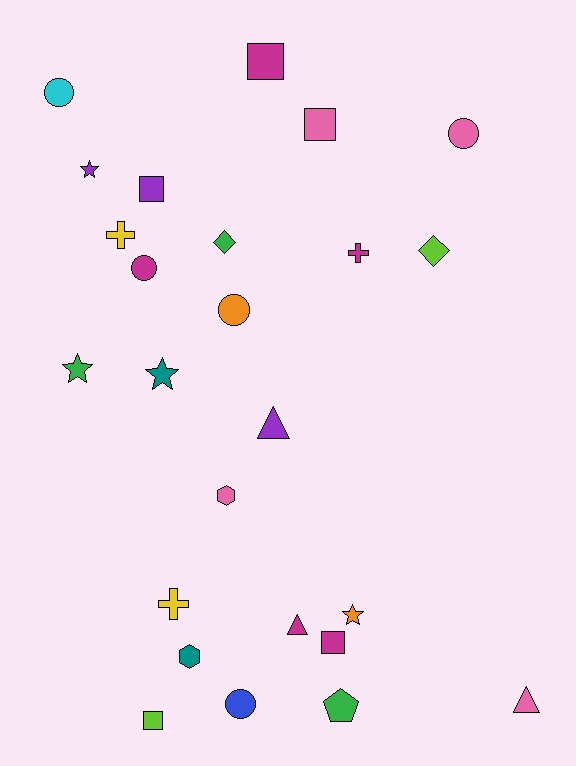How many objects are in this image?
There are 25 objects.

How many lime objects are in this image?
There are 2 lime objects.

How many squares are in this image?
There are 5 squares.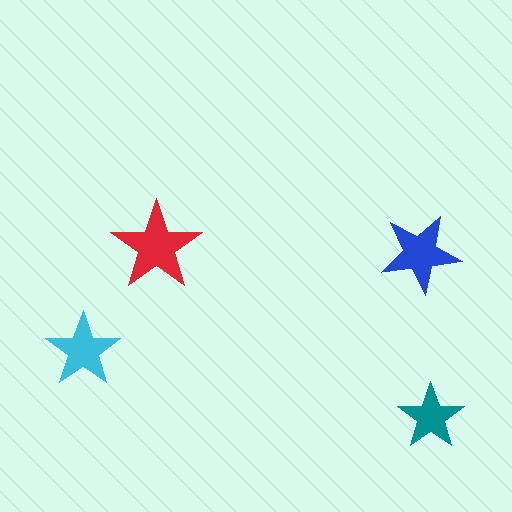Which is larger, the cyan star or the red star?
The red one.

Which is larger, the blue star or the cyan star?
The blue one.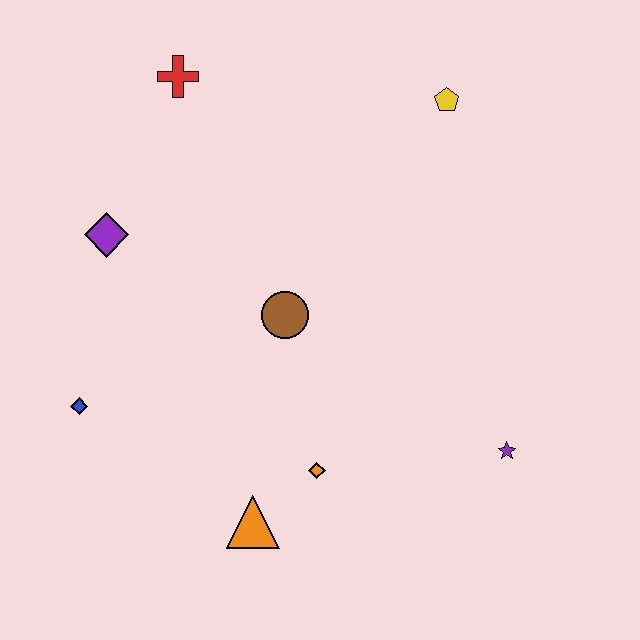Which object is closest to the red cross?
The purple diamond is closest to the red cross.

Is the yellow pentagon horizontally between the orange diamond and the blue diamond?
No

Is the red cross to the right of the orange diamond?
No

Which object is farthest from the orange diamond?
The red cross is farthest from the orange diamond.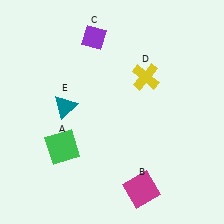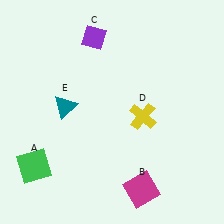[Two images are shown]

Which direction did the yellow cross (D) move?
The yellow cross (D) moved down.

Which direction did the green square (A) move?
The green square (A) moved left.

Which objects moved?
The objects that moved are: the green square (A), the yellow cross (D).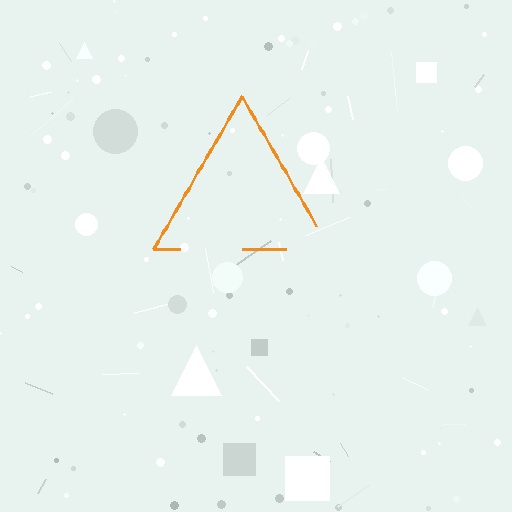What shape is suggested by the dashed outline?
The dashed outline suggests a triangle.